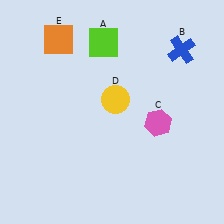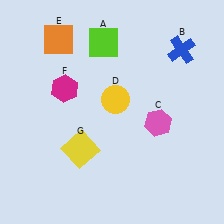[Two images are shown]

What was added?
A magenta hexagon (F), a yellow square (G) were added in Image 2.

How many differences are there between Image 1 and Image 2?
There are 2 differences between the two images.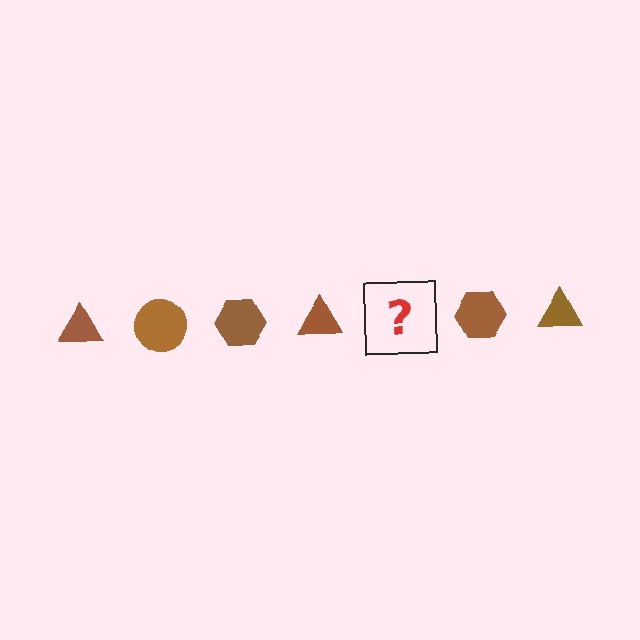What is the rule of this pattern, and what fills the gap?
The rule is that the pattern cycles through triangle, circle, hexagon shapes in brown. The gap should be filled with a brown circle.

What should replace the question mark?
The question mark should be replaced with a brown circle.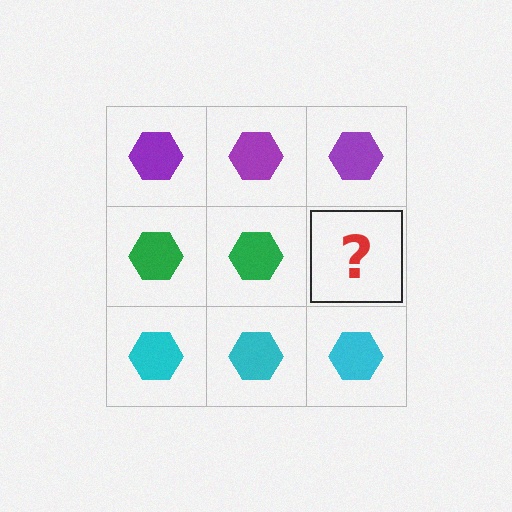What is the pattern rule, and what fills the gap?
The rule is that each row has a consistent color. The gap should be filled with a green hexagon.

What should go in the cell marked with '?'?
The missing cell should contain a green hexagon.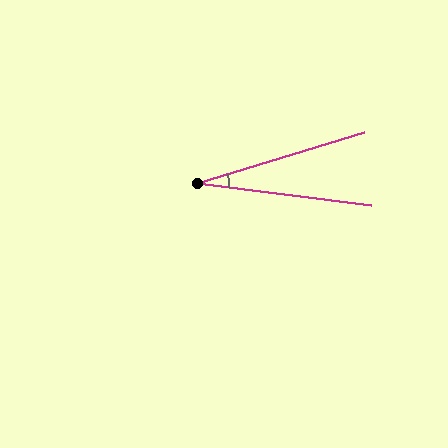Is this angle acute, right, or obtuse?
It is acute.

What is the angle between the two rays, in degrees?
Approximately 24 degrees.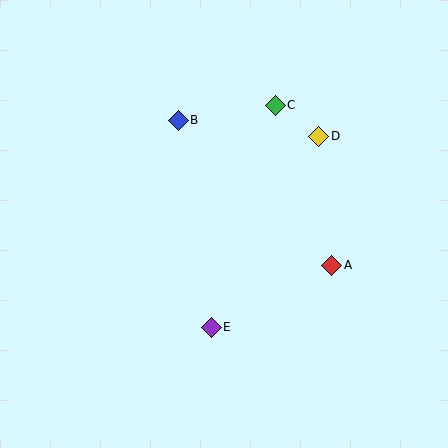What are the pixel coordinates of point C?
Point C is at (275, 105).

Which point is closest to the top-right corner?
Point D is closest to the top-right corner.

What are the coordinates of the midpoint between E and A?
The midpoint between E and A is at (271, 296).